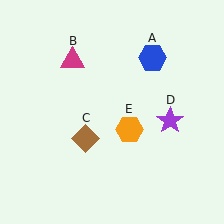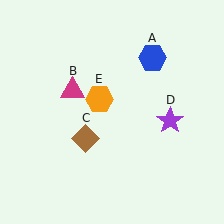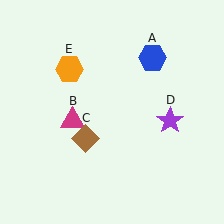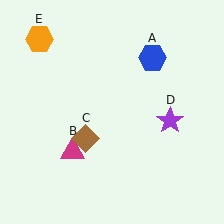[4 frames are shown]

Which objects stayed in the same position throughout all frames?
Blue hexagon (object A) and brown diamond (object C) and purple star (object D) remained stationary.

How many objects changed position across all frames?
2 objects changed position: magenta triangle (object B), orange hexagon (object E).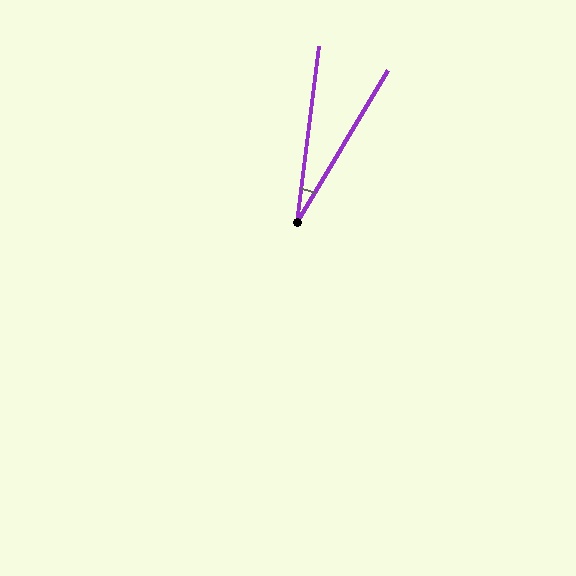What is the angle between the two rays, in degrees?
Approximately 24 degrees.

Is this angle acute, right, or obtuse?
It is acute.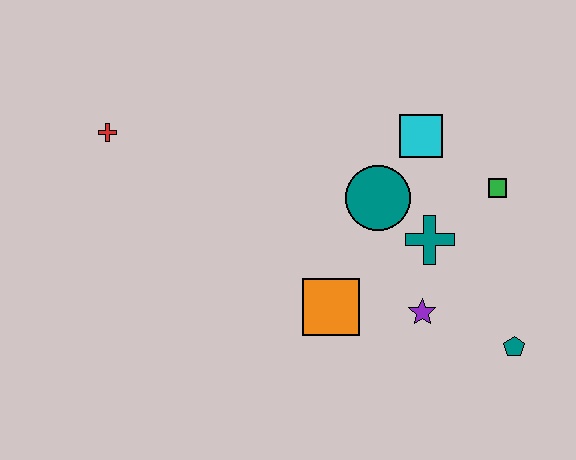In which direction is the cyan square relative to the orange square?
The cyan square is above the orange square.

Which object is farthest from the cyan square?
The red cross is farthest from the cyan square.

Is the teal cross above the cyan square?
No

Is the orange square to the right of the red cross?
Yes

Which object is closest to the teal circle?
The teal cross is closest to the teal circle.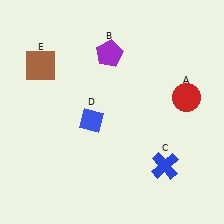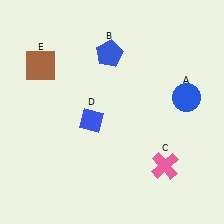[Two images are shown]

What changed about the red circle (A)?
In Image 1, A is red. In Image 2, it changed to blue.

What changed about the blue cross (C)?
In Image 1, C is blue. In Image 2, it changed to pink.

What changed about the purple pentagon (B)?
In Image 1, B is purple. In Image 2, it changed to blue.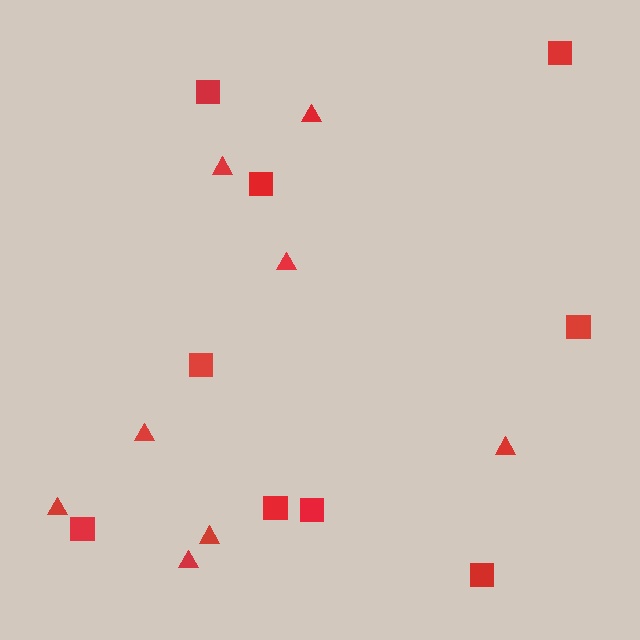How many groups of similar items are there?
There are 2 groups: one group of triangles (8) and one group of squares (9).